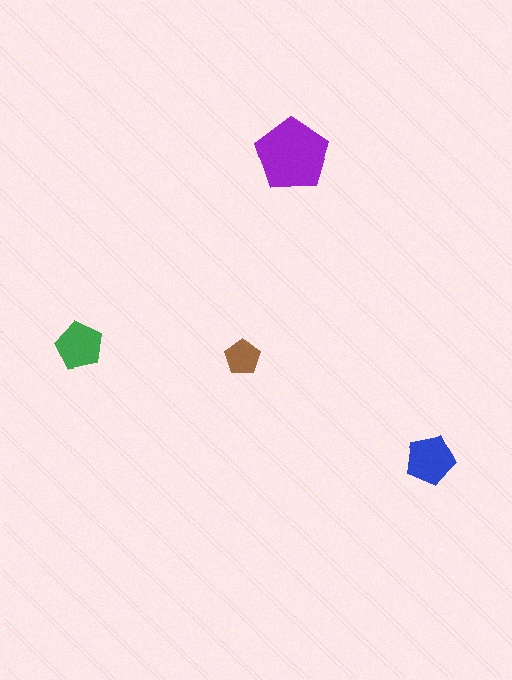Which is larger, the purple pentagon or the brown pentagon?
The purple one.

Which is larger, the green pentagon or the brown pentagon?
The green one.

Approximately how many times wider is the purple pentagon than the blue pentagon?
About 1.5 times wider.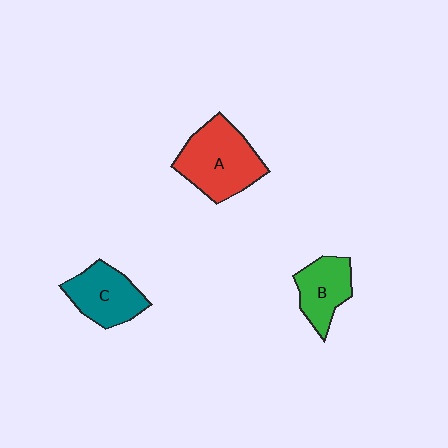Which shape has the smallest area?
Shape B (green).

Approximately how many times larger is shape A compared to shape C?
Approximately 1.4 times.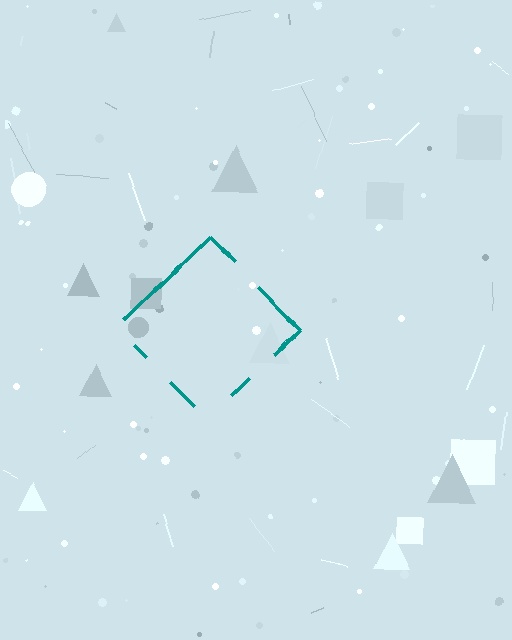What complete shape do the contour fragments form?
The contour fragments form a diamond.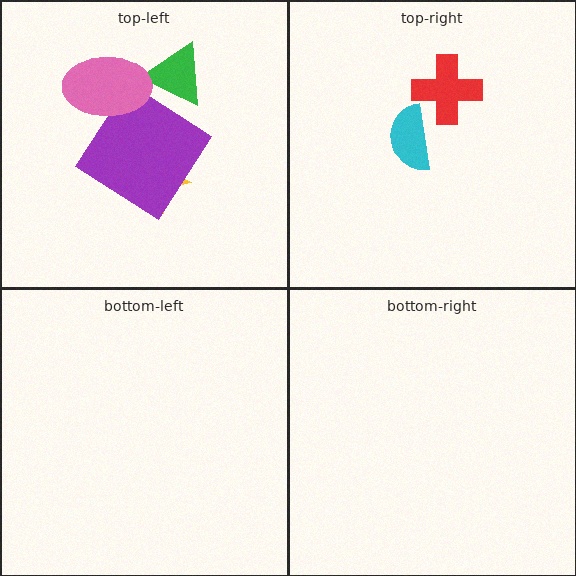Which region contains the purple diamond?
The top-left region.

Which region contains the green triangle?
The top-left region.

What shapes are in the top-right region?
The red cross, the cyan semicircle.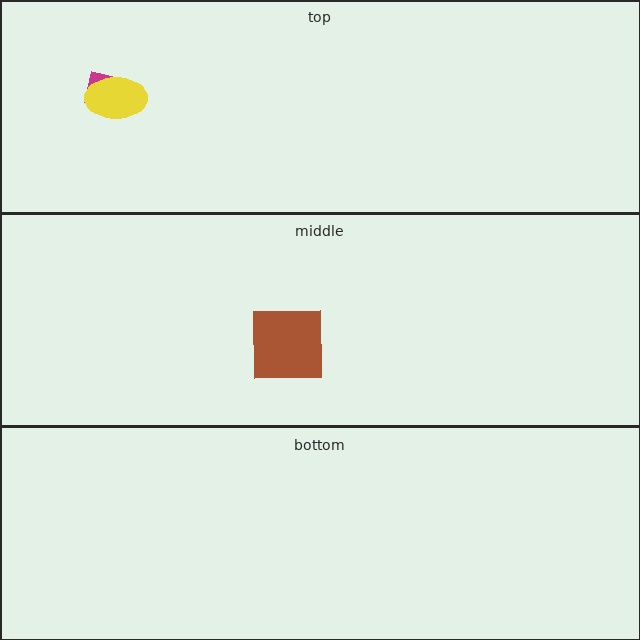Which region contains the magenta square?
The top region.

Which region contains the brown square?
The middle region.